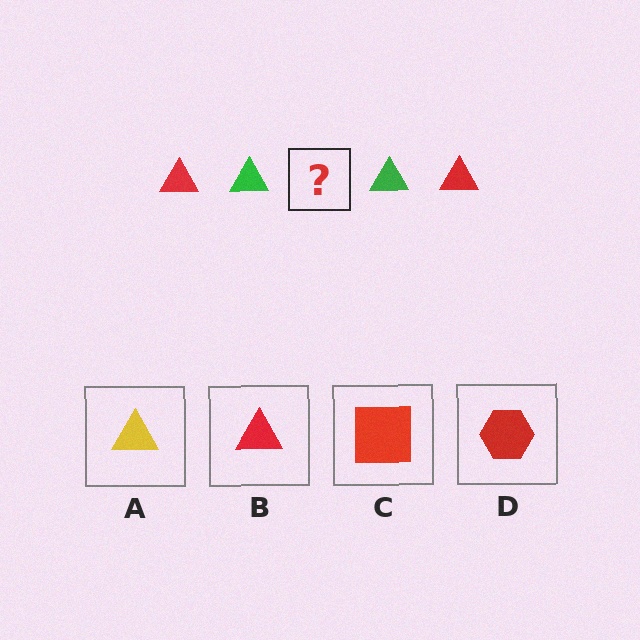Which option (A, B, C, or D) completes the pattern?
B.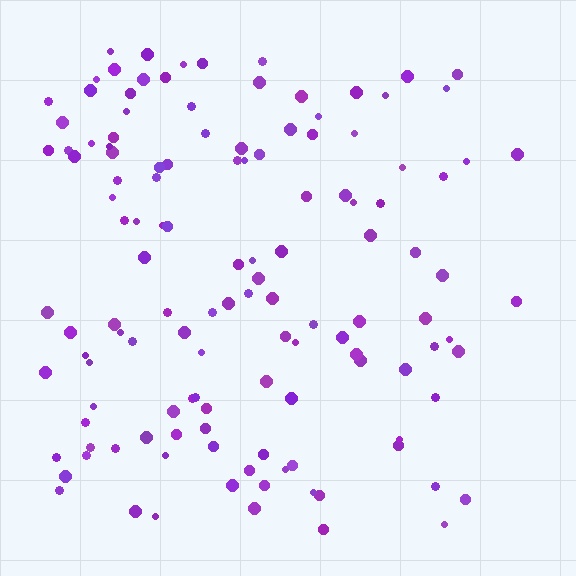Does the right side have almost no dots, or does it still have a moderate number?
Still a moderate number, just noticeably fewer than the left.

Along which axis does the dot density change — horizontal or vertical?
Horizontal.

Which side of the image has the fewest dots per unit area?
The right.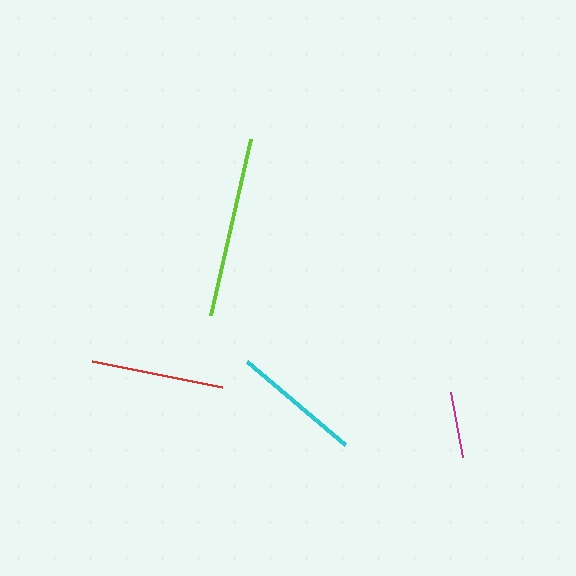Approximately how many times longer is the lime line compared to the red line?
The lime line is approximately 1.4 times the length of the red line.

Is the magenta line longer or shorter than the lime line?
The lime line is longer than the magenta line.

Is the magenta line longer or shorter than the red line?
The red line is longer than the magenta line.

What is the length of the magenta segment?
The magenta segment is approximately 67 pixels long.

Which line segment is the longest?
The lime line is the longest at approximately 181 pixels.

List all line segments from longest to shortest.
From longest to shortest: lime, red, cyan, magenta.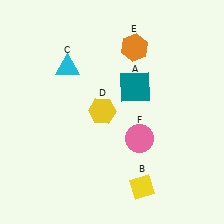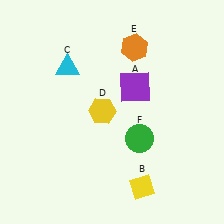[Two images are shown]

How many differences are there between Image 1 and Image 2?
There are 2 differences between the two images.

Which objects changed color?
A changed from teal to purple. F changed from pink to green.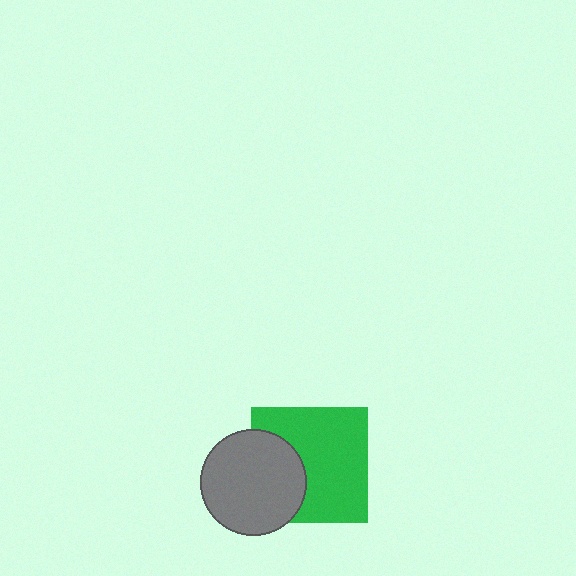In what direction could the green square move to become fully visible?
The green square could move right. That would shift it out from behind the gray circle entirely.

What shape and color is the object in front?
The object in front is a gray circle.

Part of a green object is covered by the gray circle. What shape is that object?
It is a square.